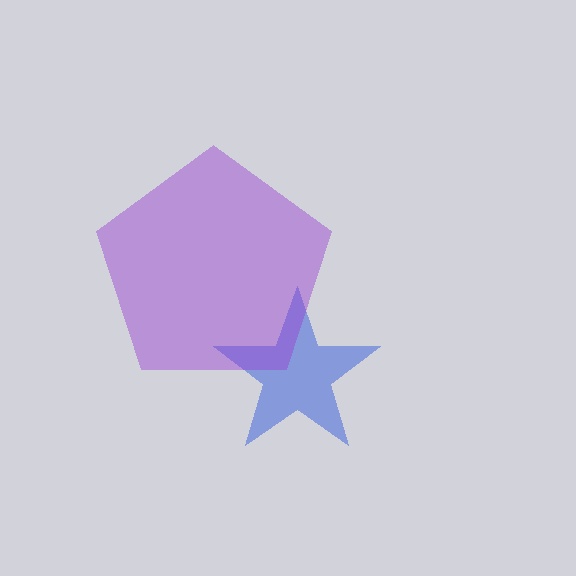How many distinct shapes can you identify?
There are 2 distinct shapes: a blue star, a purple pentagon.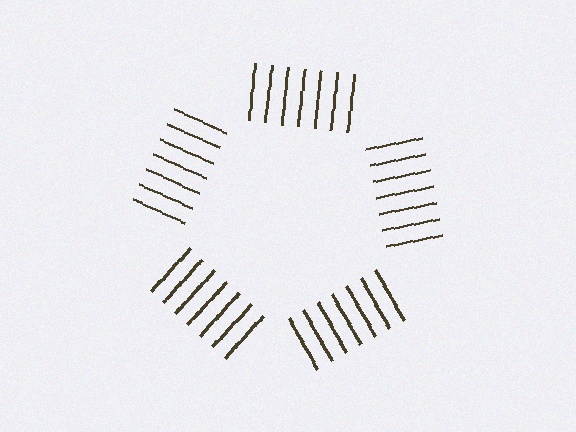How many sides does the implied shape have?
5 sides — the line-ends trace a pentagon.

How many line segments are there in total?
35 — 7 along each of the 5 edges.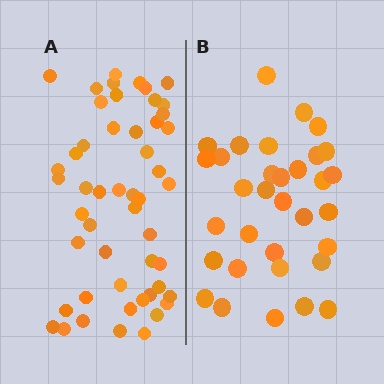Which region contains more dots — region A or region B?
Region A (the left region) has more dots.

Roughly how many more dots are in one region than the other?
Region A has approximately 20 more dots than region B.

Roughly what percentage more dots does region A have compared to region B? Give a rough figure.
About 55% more.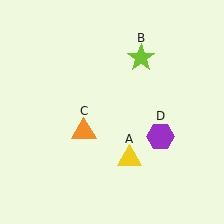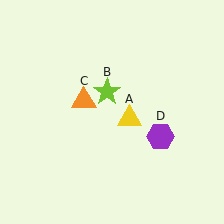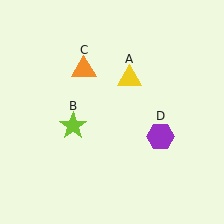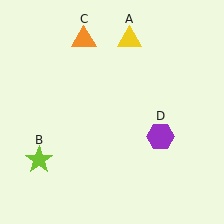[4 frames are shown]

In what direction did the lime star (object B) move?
The lime star (object B) moved down and to the left.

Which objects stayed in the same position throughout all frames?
Purple hexagon (object D) remained stationary.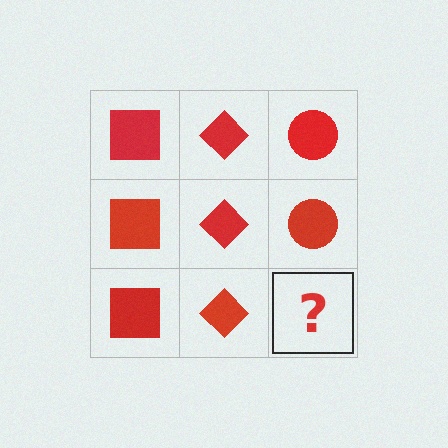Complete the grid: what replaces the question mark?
The question mark should be replaced with a red circle.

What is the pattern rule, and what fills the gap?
The rule is that each column has a consistent shape. The gap should be filled with a red circle.